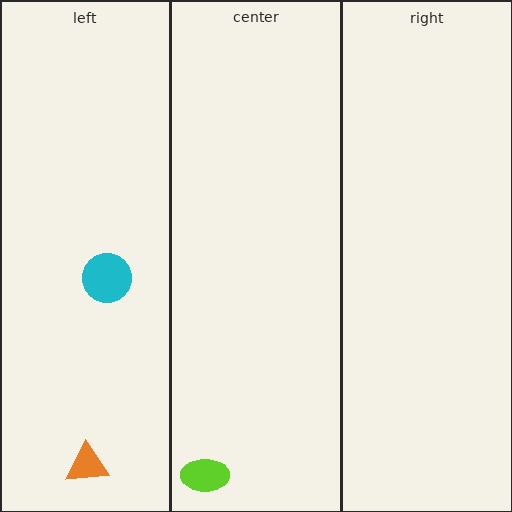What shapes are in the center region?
The lime ellipse.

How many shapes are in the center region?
1.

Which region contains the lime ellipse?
The center region.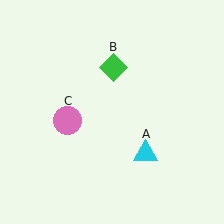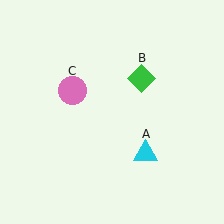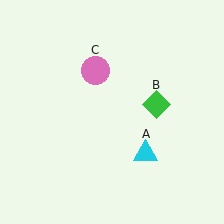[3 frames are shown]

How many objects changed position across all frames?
2 objects changed position: green diamond (object B), pink circle (object C).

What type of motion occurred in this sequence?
The green diamond (object B), pink circle (object C) rotated clockwise around the center of the scene.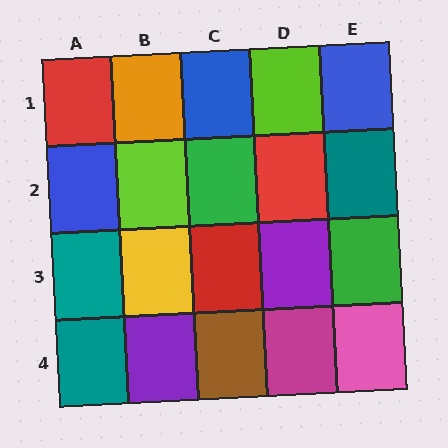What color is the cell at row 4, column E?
Pink.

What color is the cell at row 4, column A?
Teal.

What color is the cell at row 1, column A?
Red.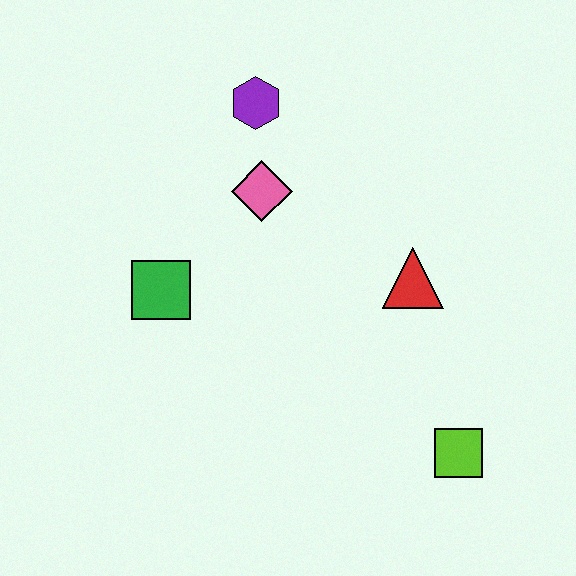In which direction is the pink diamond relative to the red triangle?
The pink diamond is to the left of the red triangle.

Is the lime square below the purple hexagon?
Yes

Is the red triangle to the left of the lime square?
Yes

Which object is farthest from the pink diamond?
The lime square is farthest from the pink diamond.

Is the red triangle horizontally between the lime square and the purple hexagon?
Yes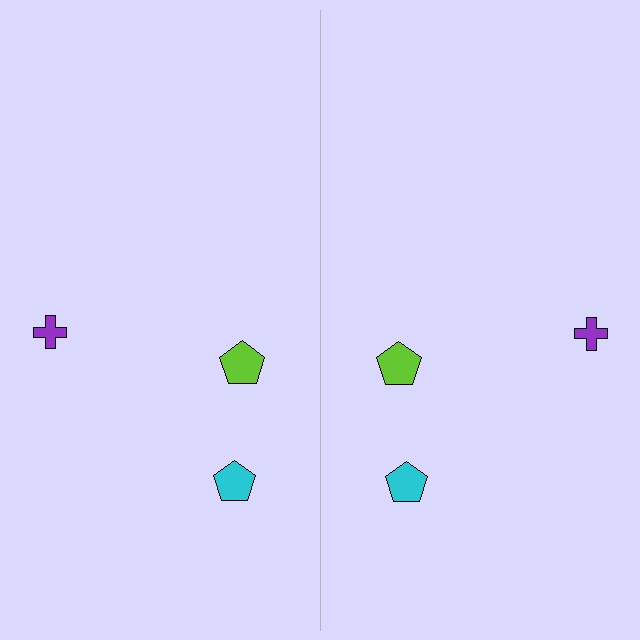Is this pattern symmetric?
Yes, this pattern has bilateral (reflection) symmetry.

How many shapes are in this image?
There are 6 shapes in this image.